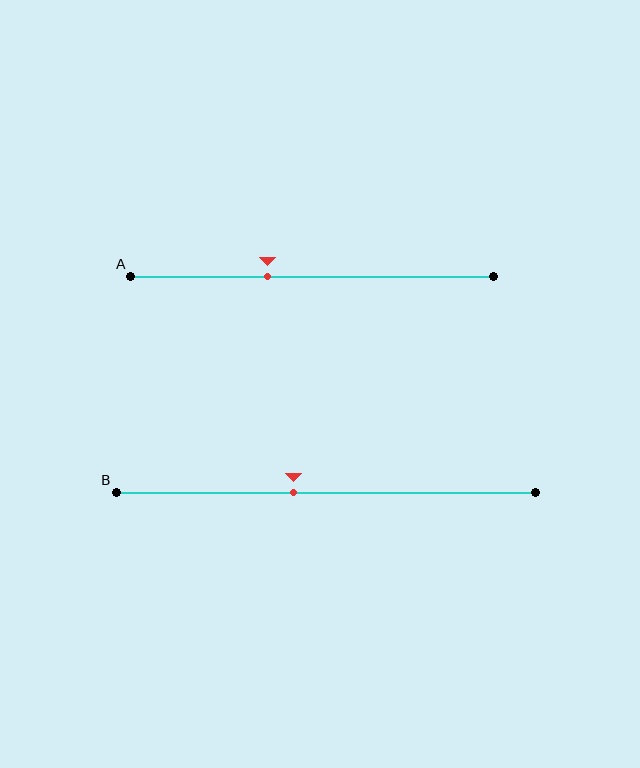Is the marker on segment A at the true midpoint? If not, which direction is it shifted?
No, the marker on segment A is shifted to the left by about 12% of the segment length.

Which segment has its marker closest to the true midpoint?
Segment B has its marker closest to the true midpoint.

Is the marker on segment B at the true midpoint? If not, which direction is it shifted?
No, the marker on segment B is shifted to the left by about 8% of the segment length.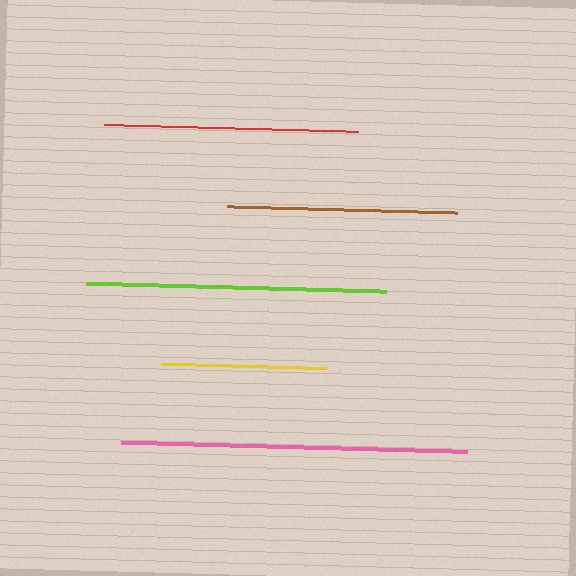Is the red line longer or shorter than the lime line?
The lime line is longer than the red line.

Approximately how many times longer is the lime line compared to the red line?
The lime line is approximately 1.2 times the length of the red line.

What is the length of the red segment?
The red segment is approximately 254 pixels long.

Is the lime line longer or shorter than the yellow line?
The lime line is longer than the yellow line.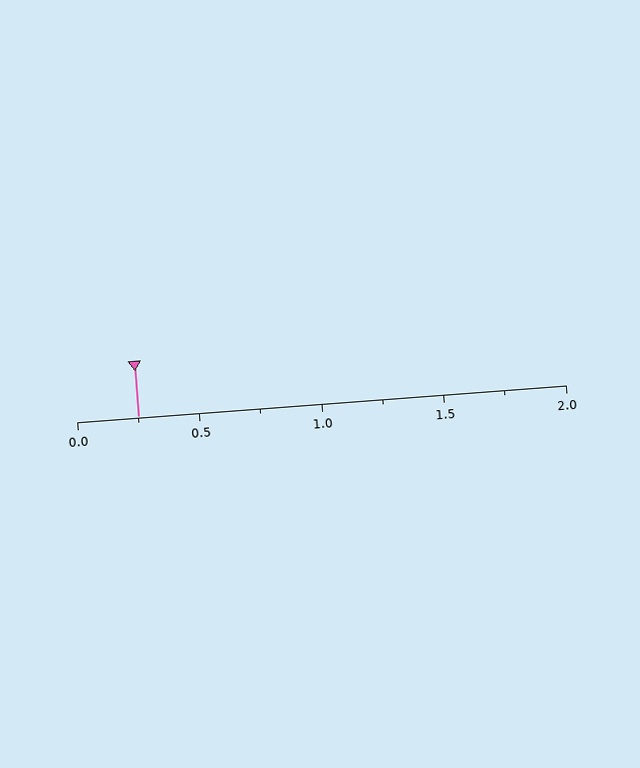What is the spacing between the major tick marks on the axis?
The major ticks are spaced 0.5 apart.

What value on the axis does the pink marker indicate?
The marker indicates approximately 0.25.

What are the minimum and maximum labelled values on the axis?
The axis runs from 0.0 to 2.0.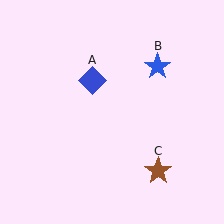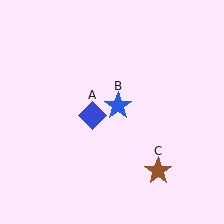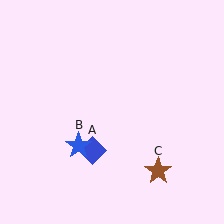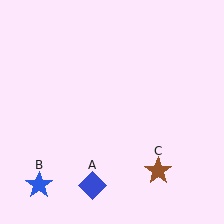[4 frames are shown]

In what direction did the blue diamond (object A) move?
The blue diamond (object A) moved down.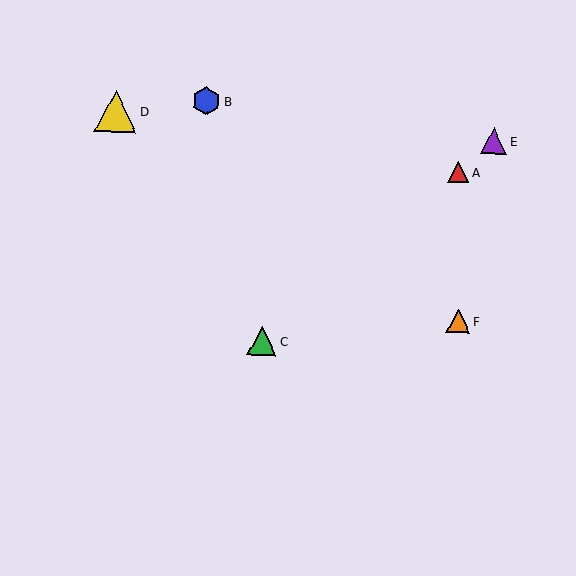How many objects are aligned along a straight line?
3 objects (A, C, E) are aligned along a straight line.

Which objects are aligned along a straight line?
Objects A, C, E are aligned along a straight line.